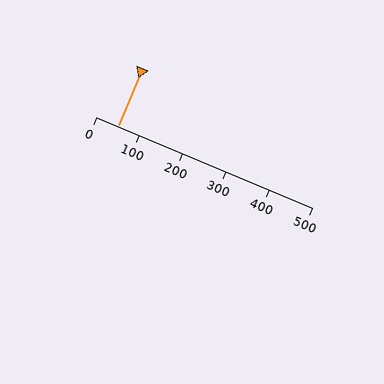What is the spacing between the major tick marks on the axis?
The major ticks are spaced 100 apart.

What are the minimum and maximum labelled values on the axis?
The axis runs from 0 to 500.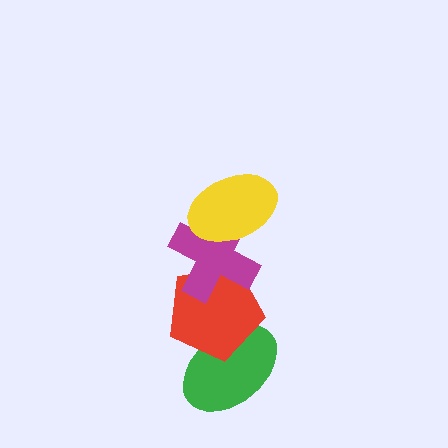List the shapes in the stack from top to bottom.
From top to bottom: the yellow ellipse, the magenta cross, the red pentagon, the green ellipse.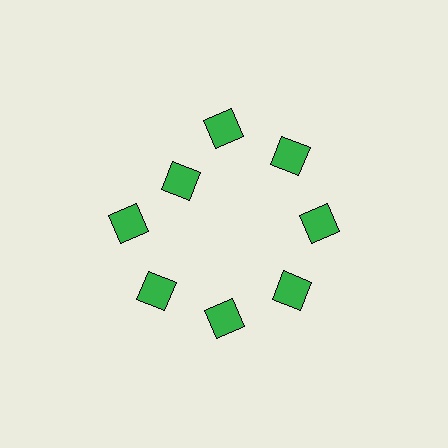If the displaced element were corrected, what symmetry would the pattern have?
It would have 8-fold rotational symmetry — the pattern would map onto itself every 45 degrees.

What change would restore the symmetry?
The symmetry would be restored by moving it outward, back onto the ring so that all 8 squares sit at equal angles and equal distance from the center.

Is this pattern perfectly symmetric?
No. The 8 green squares are arranged in a ring, but one element near the 10 o'clock position is pulled inward toward the center, breaking the 8-fold rotational symmetry.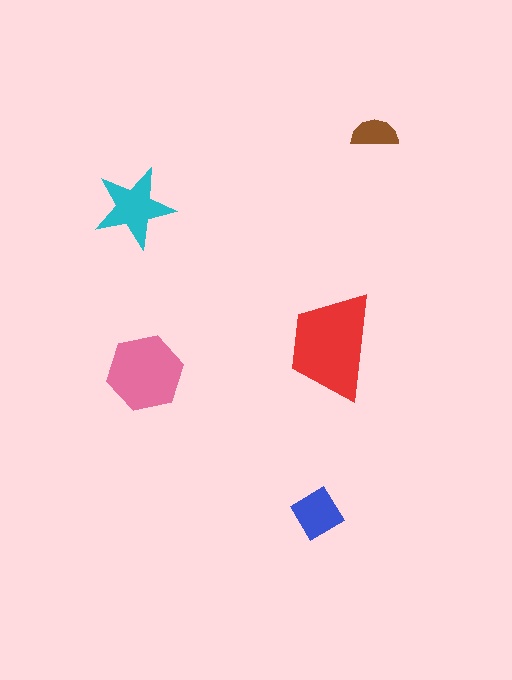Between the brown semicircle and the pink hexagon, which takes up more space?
The pink hexagon.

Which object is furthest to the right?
The brown semicircle is rightmost.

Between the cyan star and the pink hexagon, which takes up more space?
The pink hexagon.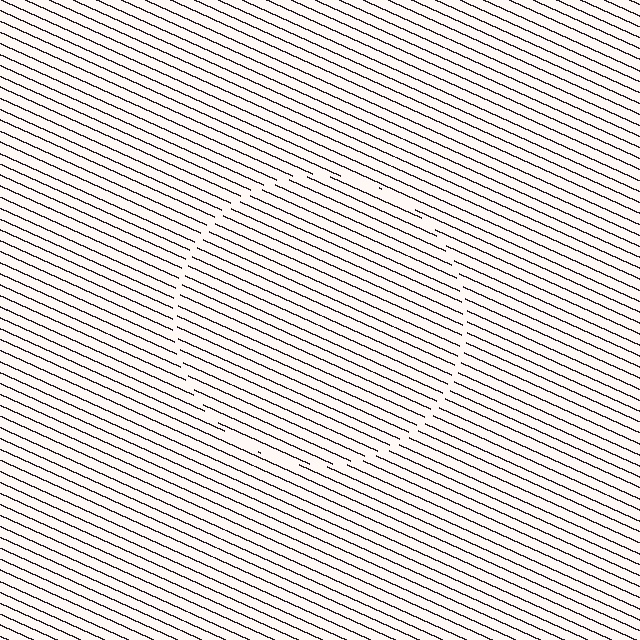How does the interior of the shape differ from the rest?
The interior of the shape contains the same grating, shifted by half a period — the contour is defined by the phase discontinuity where line-ends from the inner and outer gratings abut.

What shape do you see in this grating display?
An illusory circle. The interior of the shape contains the same grating, shifted by half a period — the contour is defined by the phase discontinuity where line-ends from the inner and outer gratings abut.